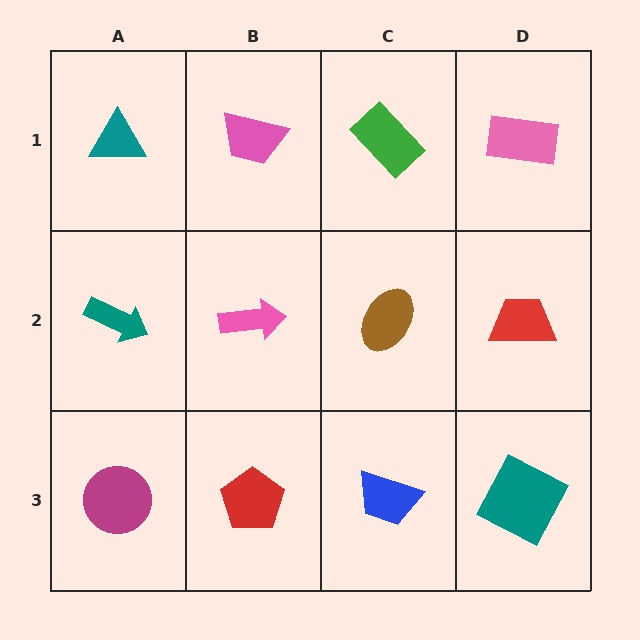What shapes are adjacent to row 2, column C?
A green rectangle (row 1, column C), a blue trapezoid (row 3, column C), a pink arrow (row 2, column B), a red trapezoid (row 2, column D).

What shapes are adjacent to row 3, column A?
A teal arrow (row 2, column A), a red pentagon (row 3, column B).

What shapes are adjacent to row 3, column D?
A red trapezoid (row 2, column D), a blue trapezoid (row 3, column C).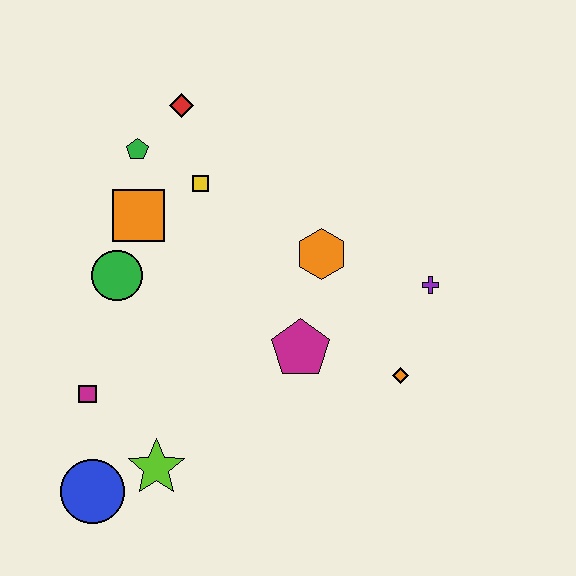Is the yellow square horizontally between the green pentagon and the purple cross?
Yes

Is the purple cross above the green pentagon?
No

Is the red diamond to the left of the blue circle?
No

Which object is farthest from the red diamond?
The blue circle is farthest from the red diamond.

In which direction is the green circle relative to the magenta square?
The green circle is above the magenta square.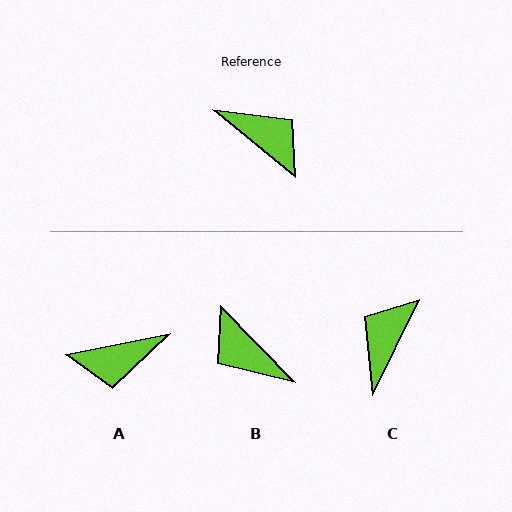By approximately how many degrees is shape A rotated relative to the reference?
Approximately 129 degrees clockwise.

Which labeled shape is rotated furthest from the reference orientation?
B, about 173 degrees away.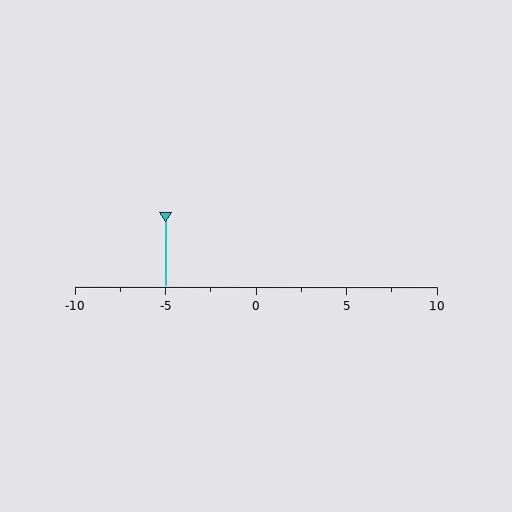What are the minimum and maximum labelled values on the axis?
The axis runs from -10 to 10.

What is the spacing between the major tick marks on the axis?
The major ticks are spaced 5 apart.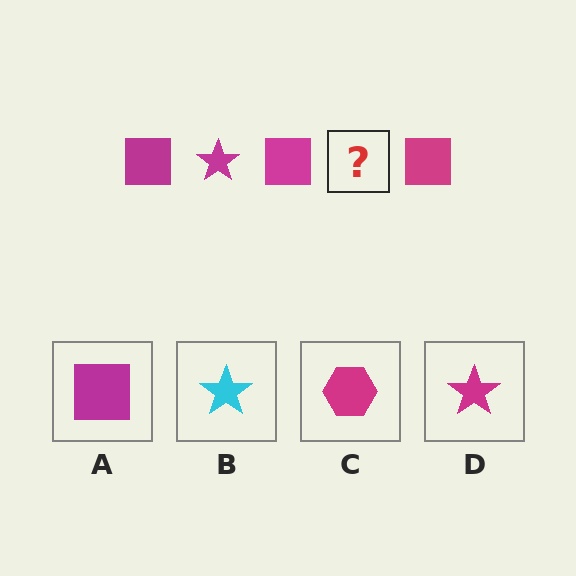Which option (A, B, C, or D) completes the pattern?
D.